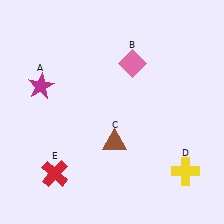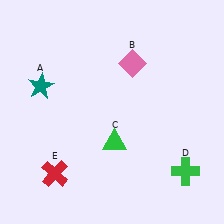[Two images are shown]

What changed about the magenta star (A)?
In Image 1, A is magenta. In Image 2, it changed to teal.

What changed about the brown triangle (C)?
In Image 1, C is brown. In Image 2, it changed to green.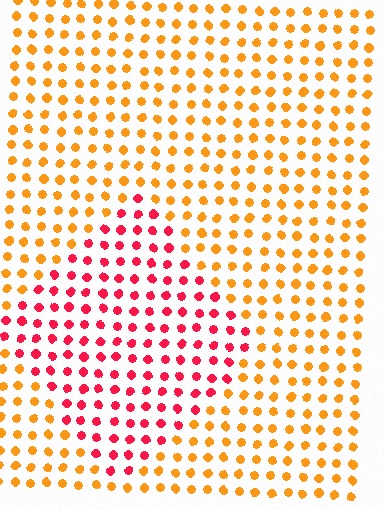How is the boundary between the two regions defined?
The boundary is defined purely by a slight shift in hue (about 47 degrees). Spacing, size, and orientation are identical on both sides.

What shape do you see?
I see a diamond.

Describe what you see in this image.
The image is filled with small orange elements in a uniform arrangement. A diamond-shaped region is visible where the elements are tinted to a slightly different hue, forming a subtle color boundary.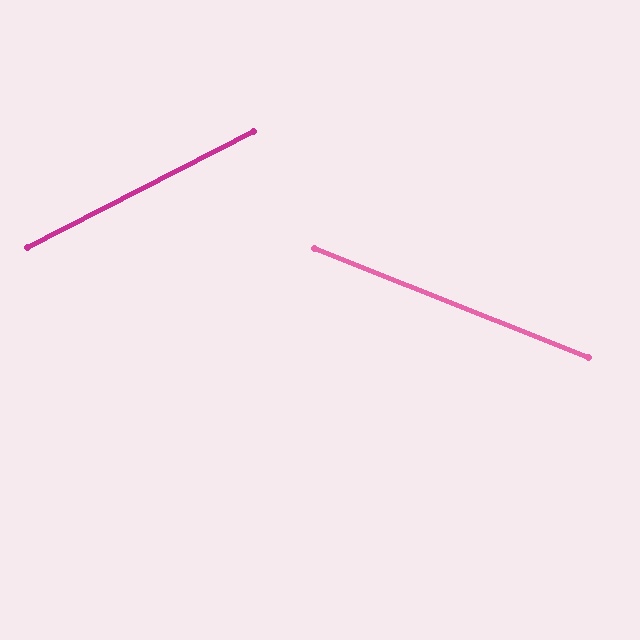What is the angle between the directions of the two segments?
Approximately 49 degrees.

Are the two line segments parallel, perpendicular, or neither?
Neither parallel nor perpendicular — they differ by about 49°.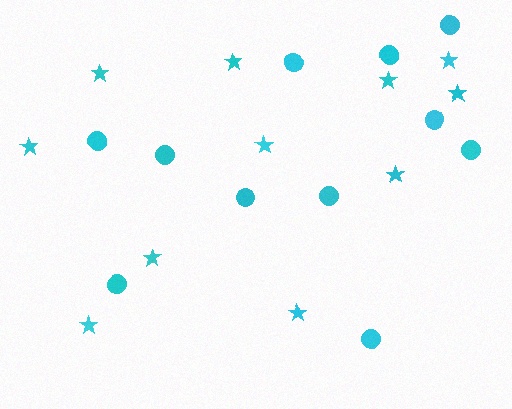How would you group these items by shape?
There are 2 groups: one group of circles (11) and one group of stars (11).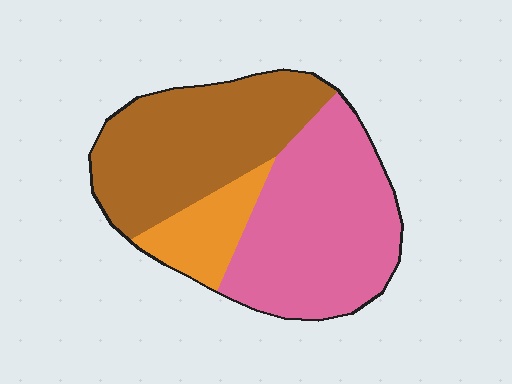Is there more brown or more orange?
Brown.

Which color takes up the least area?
Orange, at roughly 15%.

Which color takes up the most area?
Pink, at roughly 45%.